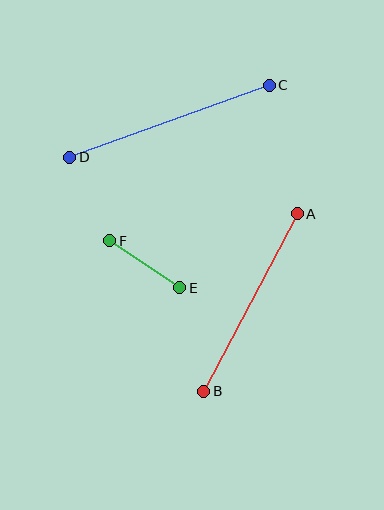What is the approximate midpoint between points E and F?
The midpoint is at approximately (145, 264) pixels.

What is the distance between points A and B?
The distance is approximately 201 pixels.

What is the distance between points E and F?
The distance is approximately 84 pixels.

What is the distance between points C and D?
The distance is approximately 212 pixels.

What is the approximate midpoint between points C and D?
The midpoint is at approximately (169, 121) pixels.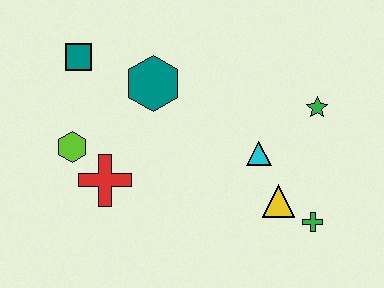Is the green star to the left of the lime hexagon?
No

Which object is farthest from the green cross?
The teal square is farthest from the green cross.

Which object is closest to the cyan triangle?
The yellow triangle is closest to the cyan triangle.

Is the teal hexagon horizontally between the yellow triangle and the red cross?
Yes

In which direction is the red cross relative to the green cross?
The red cross is to the left of the green cross.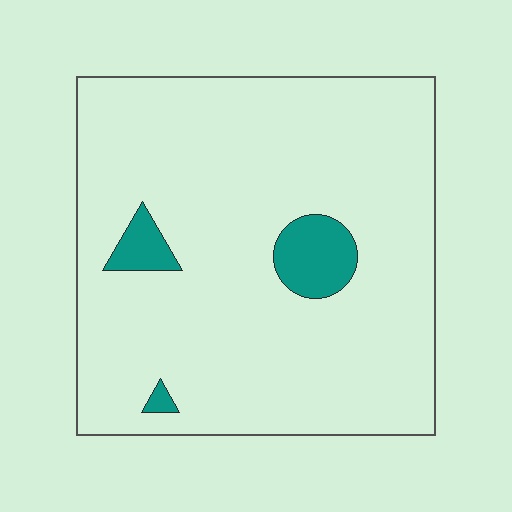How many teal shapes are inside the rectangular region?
3.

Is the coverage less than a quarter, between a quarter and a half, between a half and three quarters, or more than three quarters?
Less than a quarter.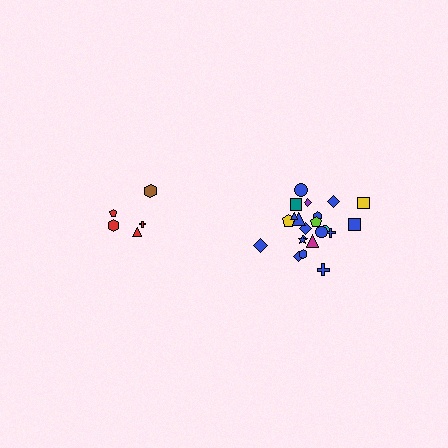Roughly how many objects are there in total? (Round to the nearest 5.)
Roughly 25 objects in total.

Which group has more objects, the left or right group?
The right group.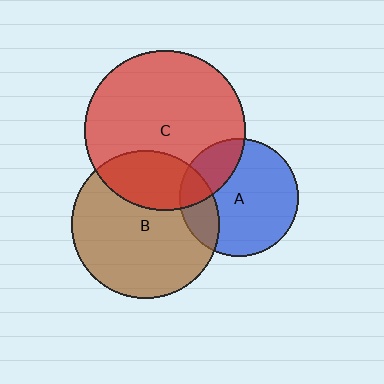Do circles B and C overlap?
Yes.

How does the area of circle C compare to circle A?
Approximately 1.8 times.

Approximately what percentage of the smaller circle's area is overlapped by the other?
Approximately 30%.